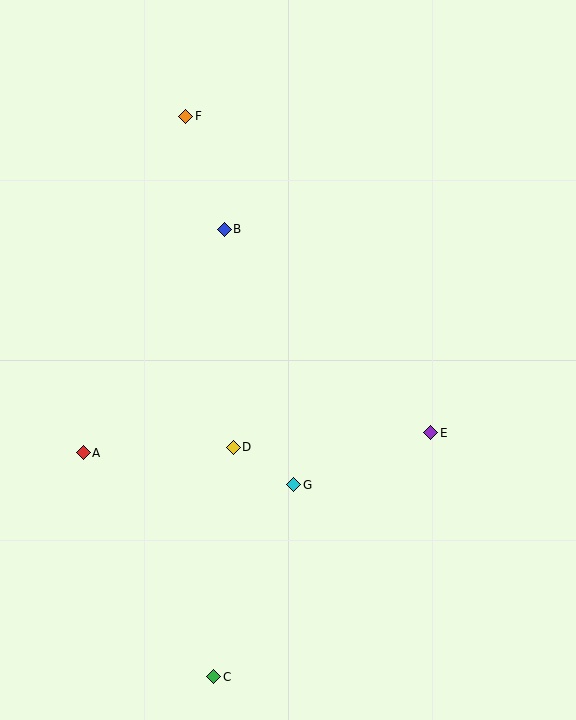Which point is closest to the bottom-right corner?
Point E is closest to the bottom-right corner.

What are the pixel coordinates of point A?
Point A is at (83, 453).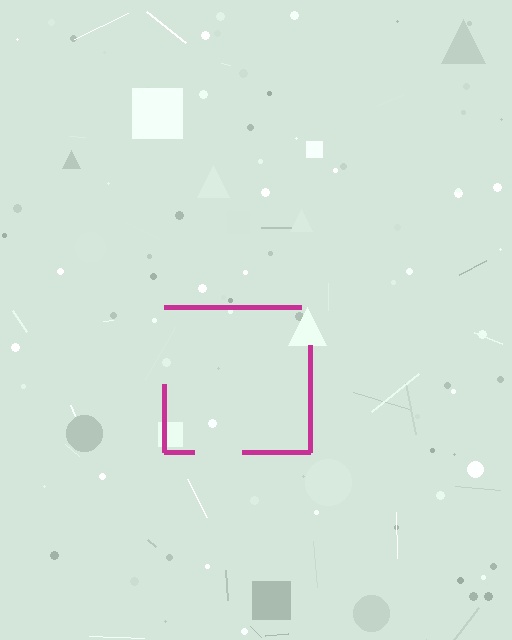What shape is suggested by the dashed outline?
The dashed outline suggests a square.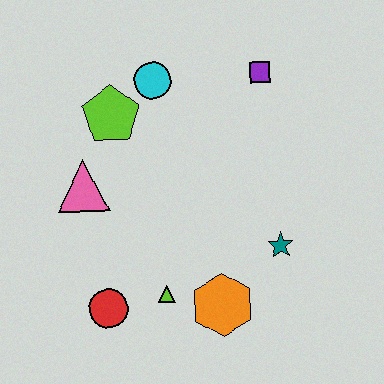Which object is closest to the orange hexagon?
The lime triangle is closest to the orange hexagon.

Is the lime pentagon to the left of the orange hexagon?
Yes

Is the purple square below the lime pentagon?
No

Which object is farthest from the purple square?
The red circle is farthest from the purple square.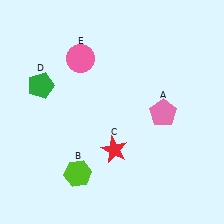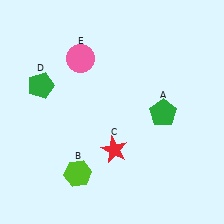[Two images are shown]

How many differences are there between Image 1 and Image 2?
There is 1 difference between the two images.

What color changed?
The pentagon (A) changed from pink in Image 1 to green in Image 2.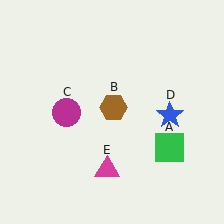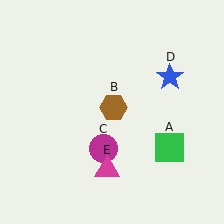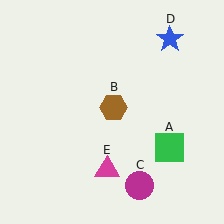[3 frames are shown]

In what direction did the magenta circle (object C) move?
The magenta circle (object C) moved down and to the right.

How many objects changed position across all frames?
2 objects changed position: magenta circle (object C), blue star (object D).